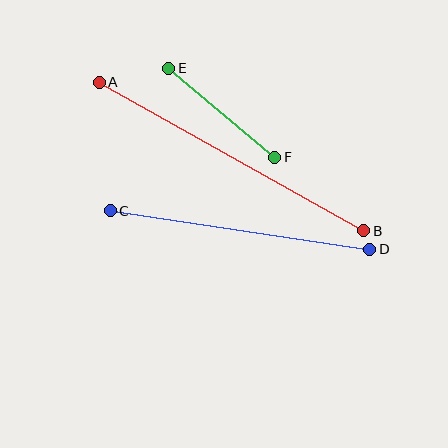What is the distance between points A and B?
The distance is approximately 303 pixels.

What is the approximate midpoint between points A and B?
The midpoint is at approximately (231, 157) pixels.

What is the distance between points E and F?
The distance is approximately 139 pixels.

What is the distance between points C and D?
The distance is approximately 262 pixels.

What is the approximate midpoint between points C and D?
The midpoint is at approximately (240, 230) pixels.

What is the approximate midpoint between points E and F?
The midpoint is at approximately (222, 113) pixels.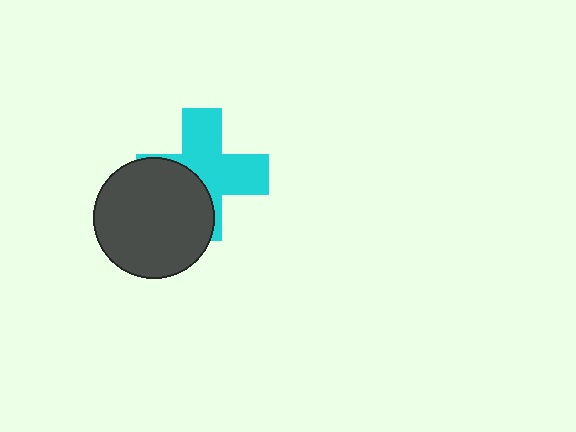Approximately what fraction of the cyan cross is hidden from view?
Roughly 40% of the cyan cross is hidden behind the dark gray circle.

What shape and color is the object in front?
The object in front is a dark gray circle.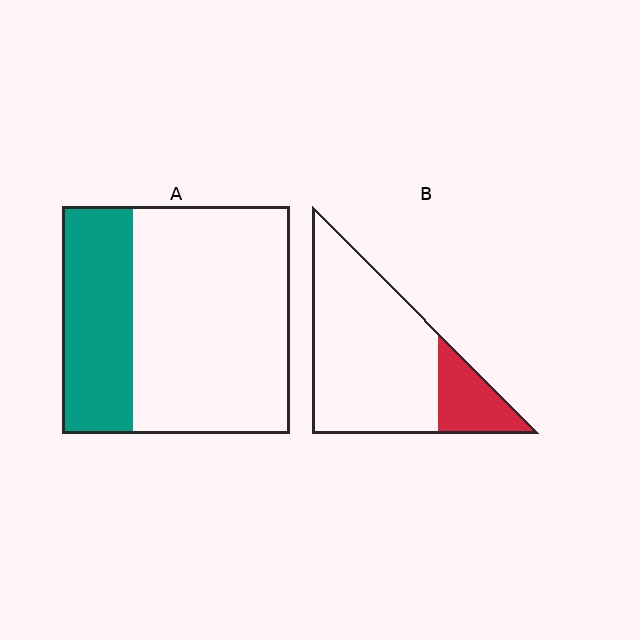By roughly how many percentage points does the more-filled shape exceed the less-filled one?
By roughly 10 percentage points (A over B).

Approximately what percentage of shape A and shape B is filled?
A is approximately 30% and B is approximately 20%.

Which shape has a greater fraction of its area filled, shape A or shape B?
Shape A.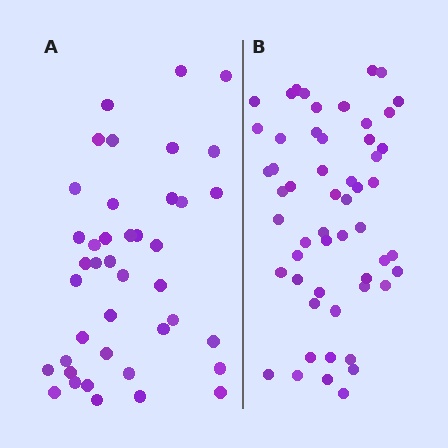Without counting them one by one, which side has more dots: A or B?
Region B (the right region) has more dots.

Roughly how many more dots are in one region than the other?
Region B has approximately 15 more dots than region A.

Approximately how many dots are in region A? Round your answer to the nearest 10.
About 40 dots. (The exact count is 41, which rounds to 40.)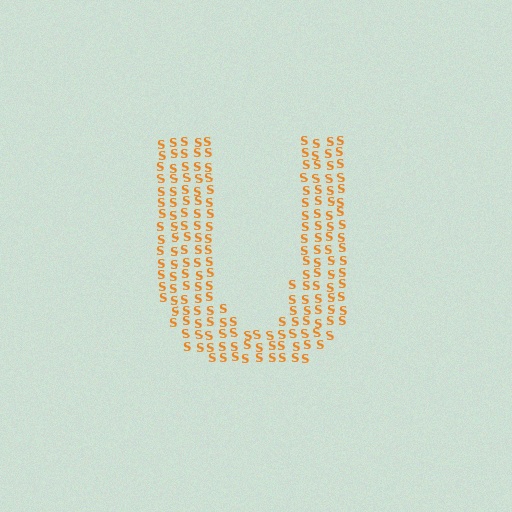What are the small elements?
The small elements are letter S's.